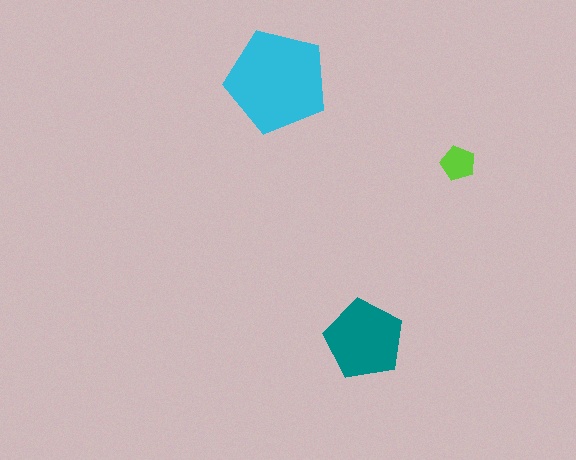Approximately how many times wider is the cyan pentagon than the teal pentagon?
About 1.5 times wider.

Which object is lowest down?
The teal pentagon is bottommost.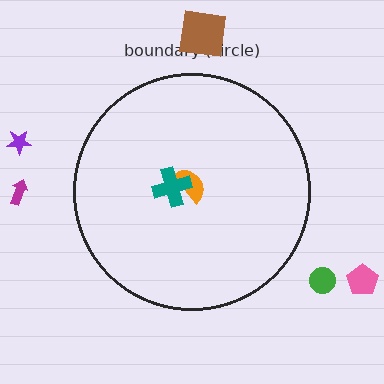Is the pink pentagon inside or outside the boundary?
Outside.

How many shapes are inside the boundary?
2 inside, 5 outside.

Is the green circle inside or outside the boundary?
Outside.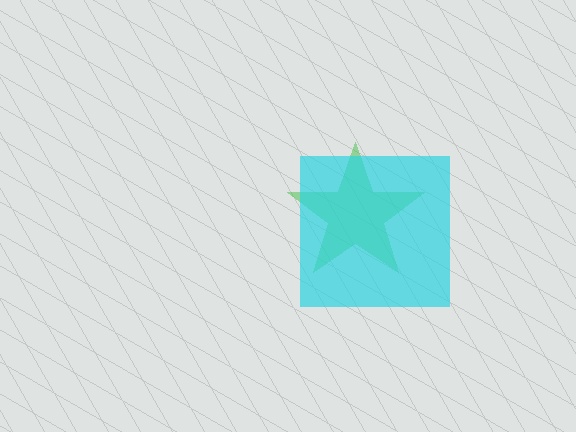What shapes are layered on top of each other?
The layered shapes are: a green star, a cyan square.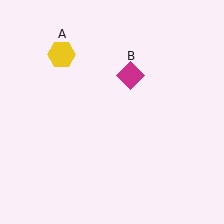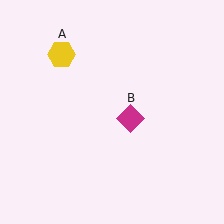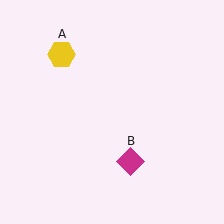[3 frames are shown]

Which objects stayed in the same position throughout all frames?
Yellow hexagon (object A) remained stationary.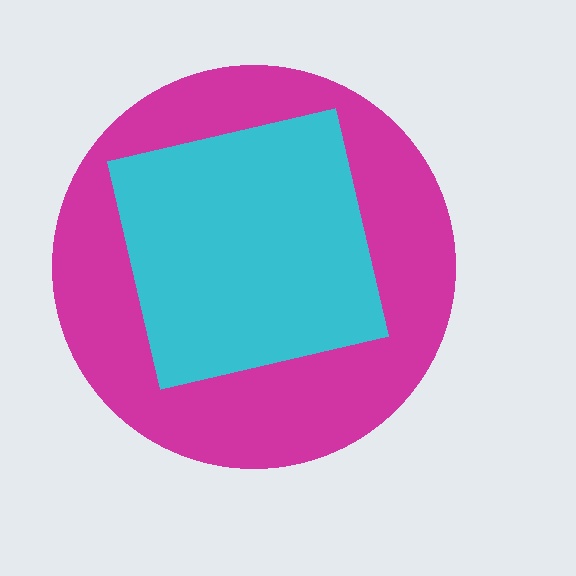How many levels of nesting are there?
2.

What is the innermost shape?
The cyan square.